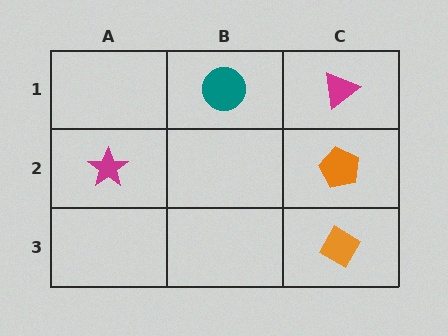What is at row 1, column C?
A magenta triangle.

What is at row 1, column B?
A teal circle.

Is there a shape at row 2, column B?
No, that cell is empty.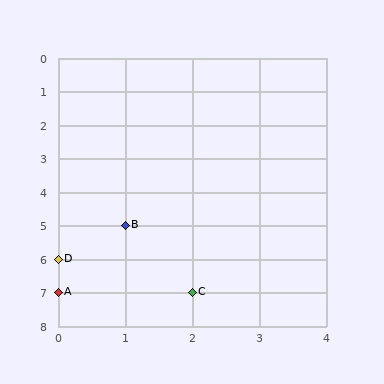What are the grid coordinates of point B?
Point B is at grid coordinates (1, 5).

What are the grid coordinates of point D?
Point D is at grid coordinates (0, 6).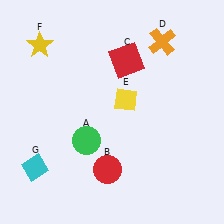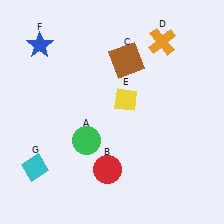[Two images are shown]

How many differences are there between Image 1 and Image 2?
There are 2 differences between the two images.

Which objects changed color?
C changed from red to brown. F changed from yellow to blue.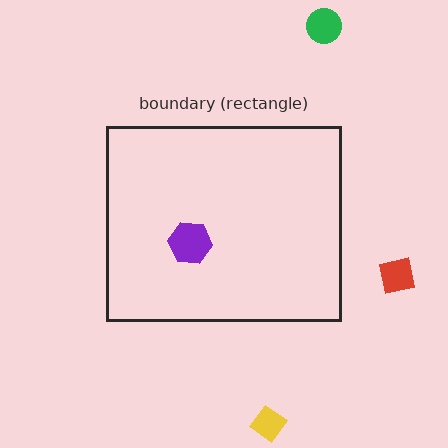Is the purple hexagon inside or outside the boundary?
Inside.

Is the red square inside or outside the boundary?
Outside.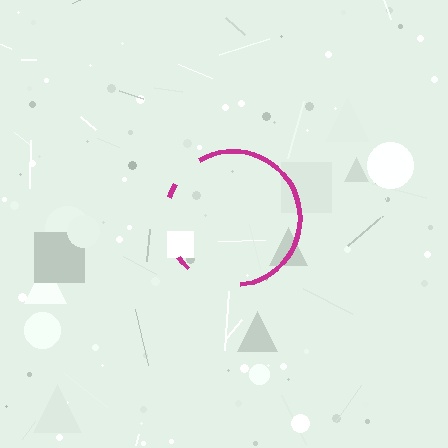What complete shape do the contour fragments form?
The contour fragments form a circle.